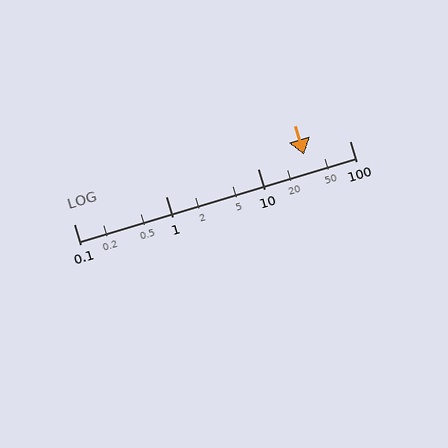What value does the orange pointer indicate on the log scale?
The pointer indicates approximately 32.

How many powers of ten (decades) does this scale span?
The scale spans 3 decades, from 0.1 to 100.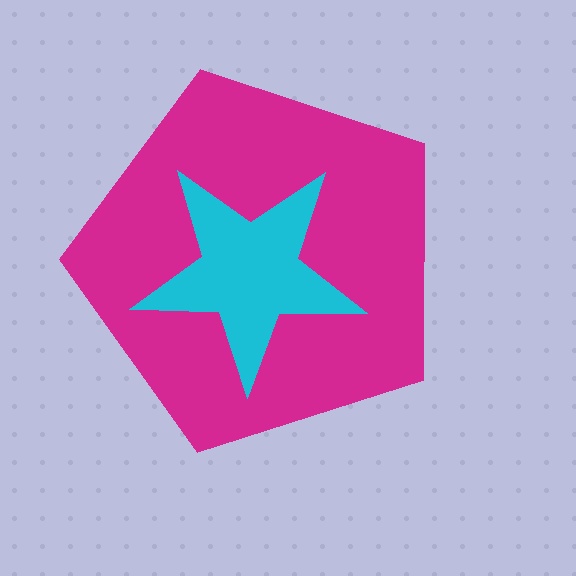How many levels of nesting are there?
2.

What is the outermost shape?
The magenta pentagon.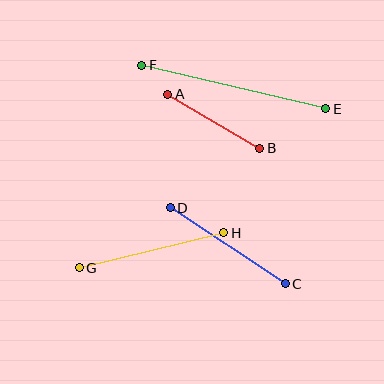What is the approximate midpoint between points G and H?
The midpoint is at approximately (152, 250) pixels.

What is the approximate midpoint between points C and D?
The midpoint is at approximately (228, 246) pixels.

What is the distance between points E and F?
The distance is approximately 189 pixels.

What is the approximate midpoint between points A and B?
The midpoint is at approximately (214, 121) pixels.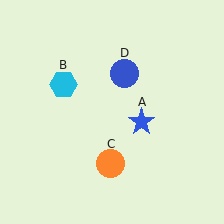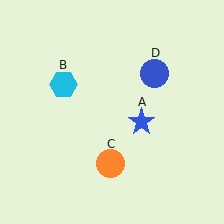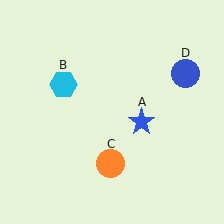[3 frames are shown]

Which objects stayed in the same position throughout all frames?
Blue star (object A) and cyan hexagon (object B) and orange circle (object C) remained stationary.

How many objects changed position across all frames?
1 object changed position: blue circle (object D).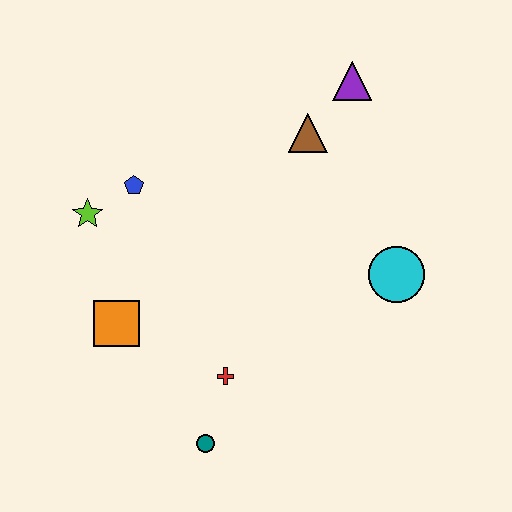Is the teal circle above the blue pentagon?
No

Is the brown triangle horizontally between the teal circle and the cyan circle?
Yes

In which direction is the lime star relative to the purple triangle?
The lime star is to the left of the purple triangle.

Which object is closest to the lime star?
The blue pentagon is closest to the lime star.